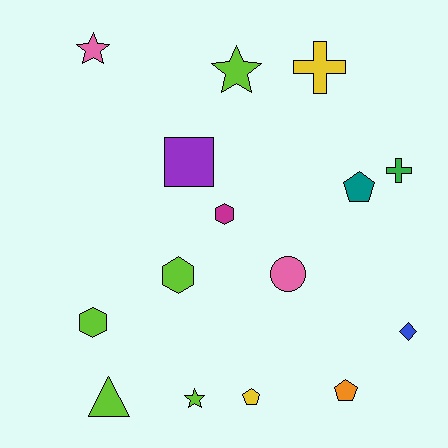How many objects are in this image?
There are 15 objects.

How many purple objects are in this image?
There is 1 purple object.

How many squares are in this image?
There is 1 square.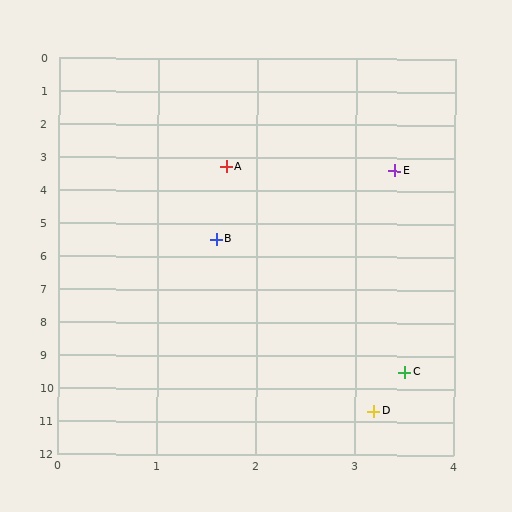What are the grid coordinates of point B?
Point B is at approximately (1.6, 5.5).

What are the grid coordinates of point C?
Point C is at approximately (3.5, 9.5).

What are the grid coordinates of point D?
Point D is at approximately (3.2, 10.7).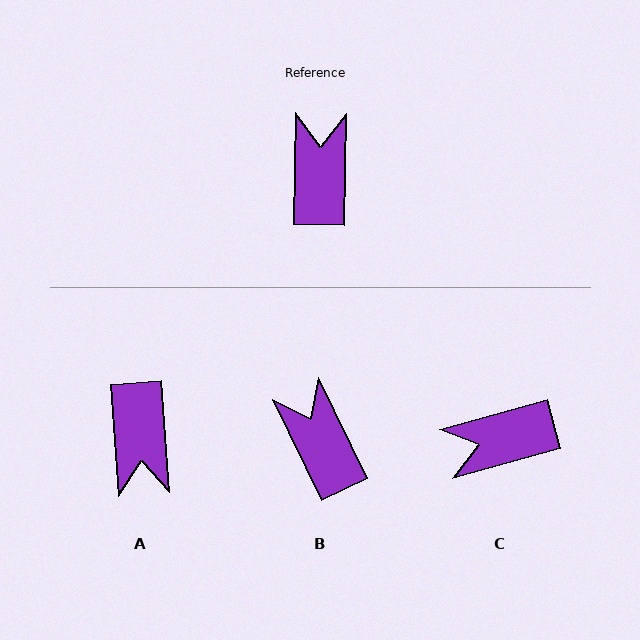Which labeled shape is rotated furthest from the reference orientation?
A, about 175 degrees away.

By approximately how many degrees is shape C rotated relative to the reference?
Approximately 107 degrees counter-clockwise.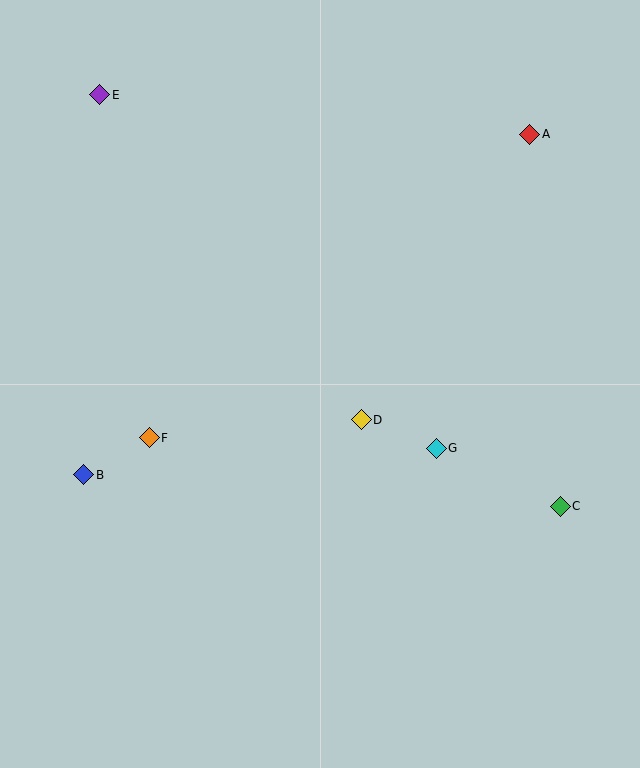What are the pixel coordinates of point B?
Point B is at (84, 475).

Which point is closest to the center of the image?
Point D at (361, 420) is closest to the center.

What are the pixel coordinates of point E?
Point E is at (100, 95).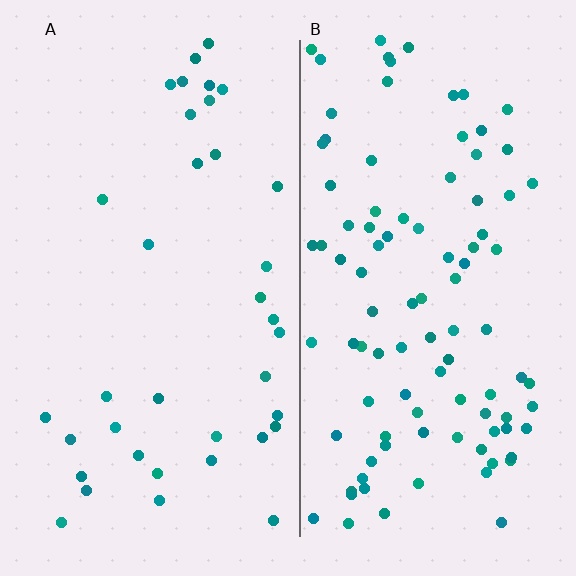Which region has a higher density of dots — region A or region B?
B (the right).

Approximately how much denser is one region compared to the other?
Approximately 2.7× — region B over region A.